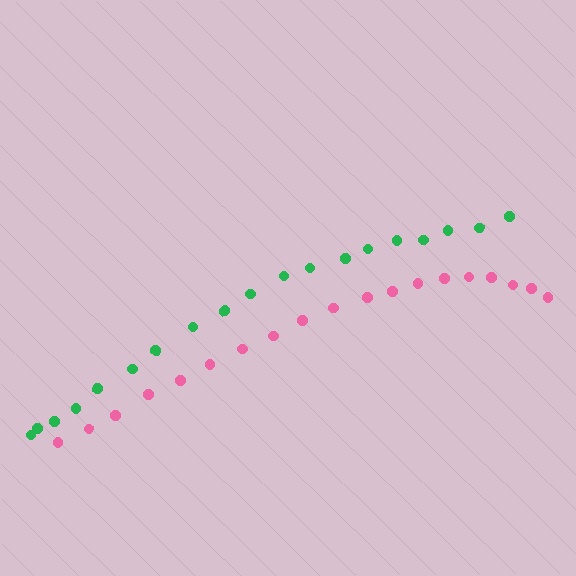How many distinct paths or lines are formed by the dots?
There are 2 distinct paths.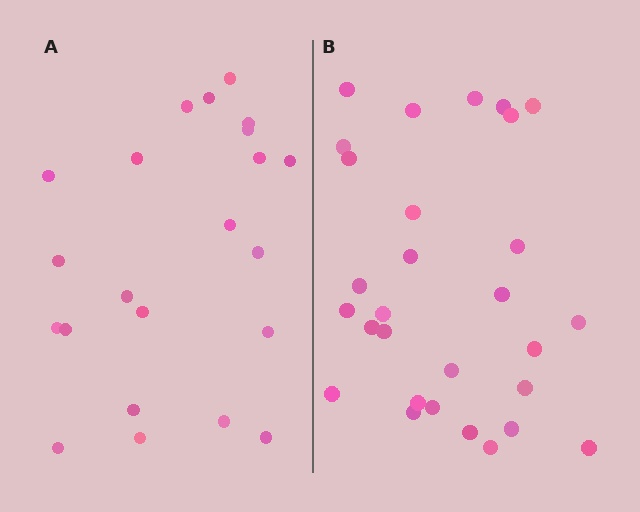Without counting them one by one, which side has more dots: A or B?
Region B (the right region) has more dots.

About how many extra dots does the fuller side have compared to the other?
Region B has roughly 8 or so more dots than region A.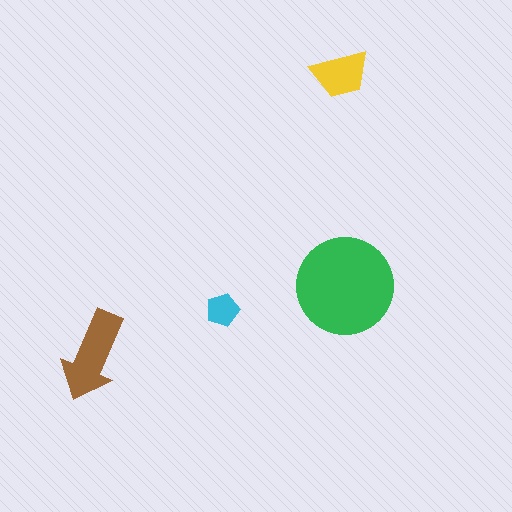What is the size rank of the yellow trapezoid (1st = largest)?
3rd.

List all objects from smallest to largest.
The cyan pentagon, the yellow trapezoid, the brown arrow, the green circle.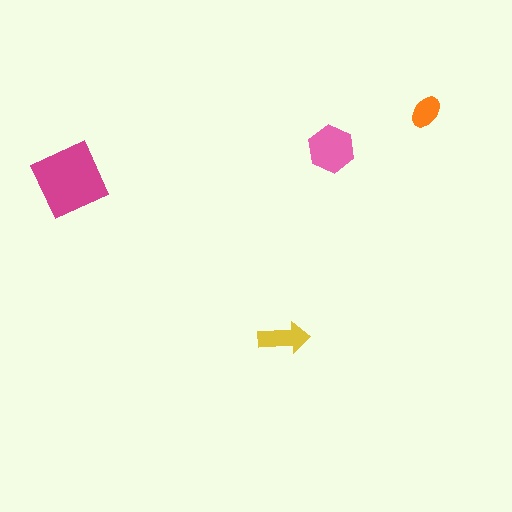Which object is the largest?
The magenta square.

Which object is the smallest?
The orange ellipse.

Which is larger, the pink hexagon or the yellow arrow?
The pink hexagon.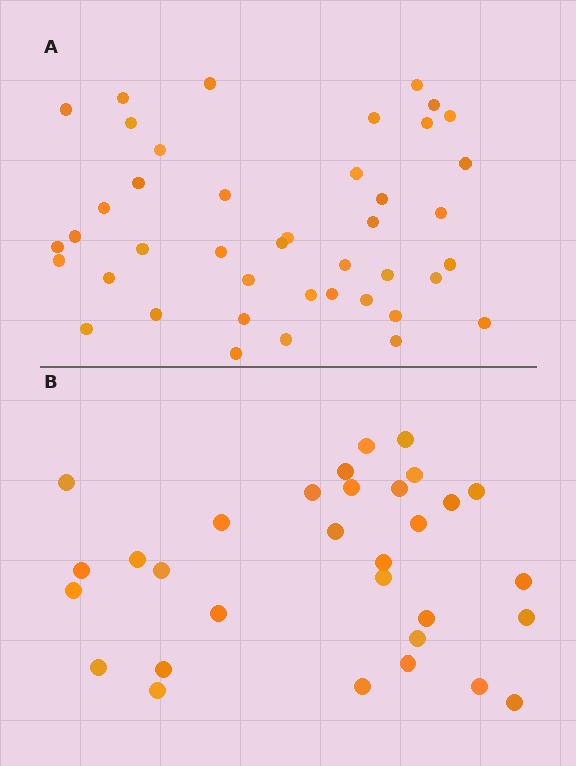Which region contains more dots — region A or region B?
Region A (the top region) has more dots.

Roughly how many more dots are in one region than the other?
Region A has roughly 12 or so more dots than region B.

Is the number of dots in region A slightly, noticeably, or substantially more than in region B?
Region A has noticeably more, but not dramatically so. The ratio is roughly 1.4 to 1.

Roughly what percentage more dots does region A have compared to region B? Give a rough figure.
About 35% more.